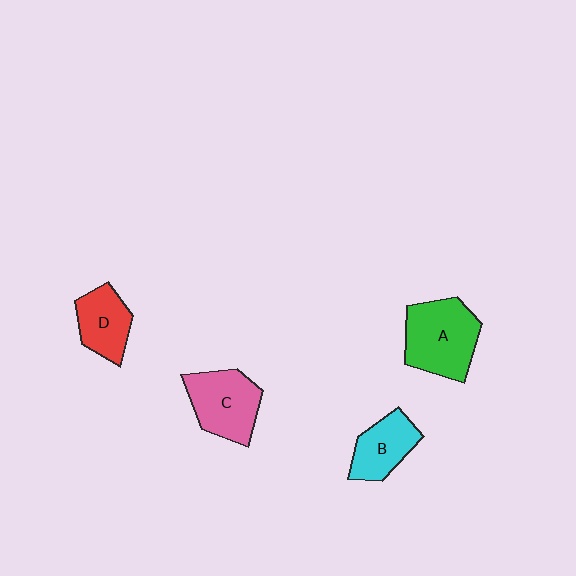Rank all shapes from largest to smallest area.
From largest to smallest: A (green), C (pink), B (cyan), D (red).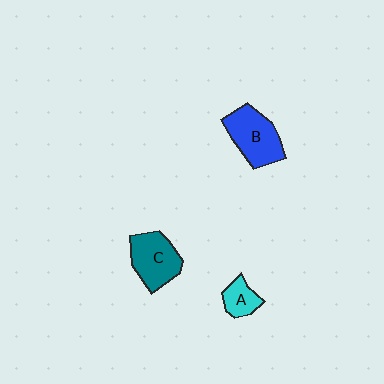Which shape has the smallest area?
Shape A (cyan).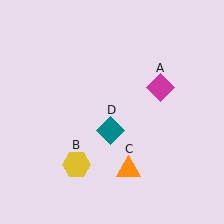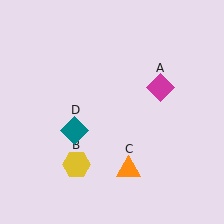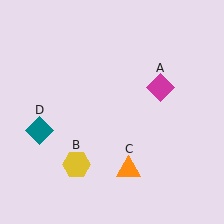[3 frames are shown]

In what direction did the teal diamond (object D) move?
The teal diamond (object D) moved left.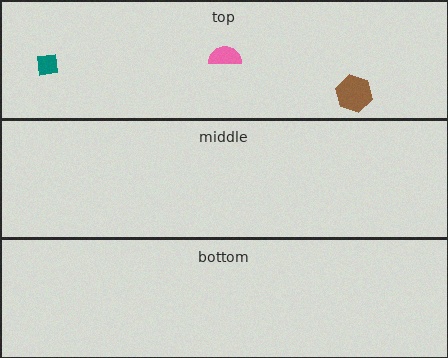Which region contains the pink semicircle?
The top region.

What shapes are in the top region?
The brown hexagon, the teal square, the pink semicircle.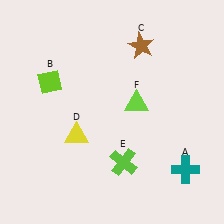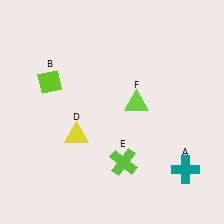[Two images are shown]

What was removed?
The brown star (C) was removed in Image 2.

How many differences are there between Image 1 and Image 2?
There is 1 difference between the two images.